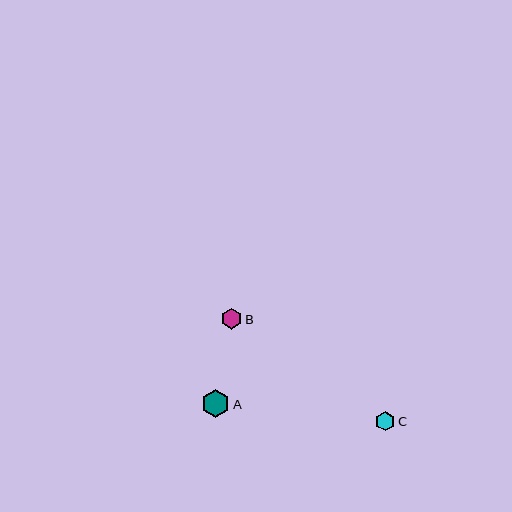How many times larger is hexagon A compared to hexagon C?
Hexagon A is approximately 1.5 times the size of hexagon C.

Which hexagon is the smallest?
Hexagon C is the smallest with a size of approximately 19 pixels.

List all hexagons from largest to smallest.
From largest to smallest: A, B, C.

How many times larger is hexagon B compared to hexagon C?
Hexagon B is approximately 1.1 times the size of hexagon C.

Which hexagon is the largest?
Hexagon A is the largest with a size of approximately 28 pixels.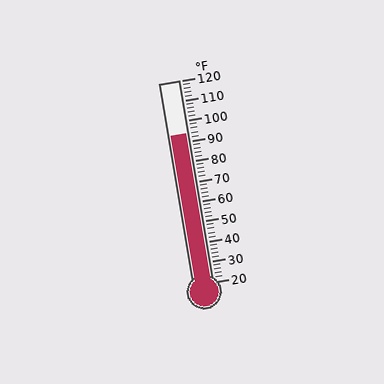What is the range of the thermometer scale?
The thermometer scale ranges from 20°F to 120°F.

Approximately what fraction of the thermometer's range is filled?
The thermometer is filled to approximately 75% of its range.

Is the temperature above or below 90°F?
The temperature is above 90°F.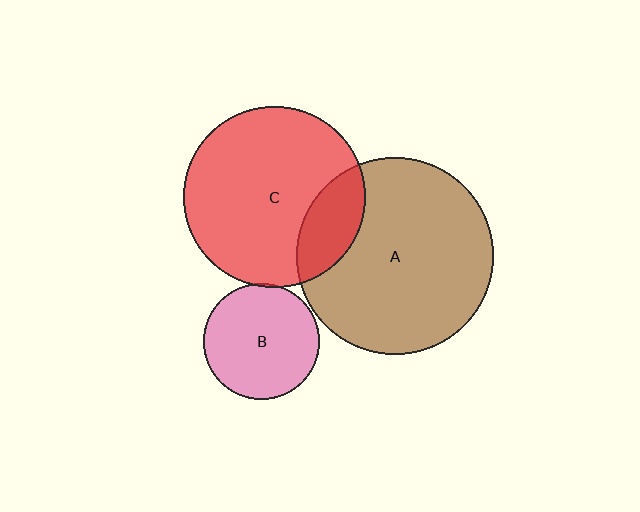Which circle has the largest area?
Circle A (brown).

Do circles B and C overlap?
Yes.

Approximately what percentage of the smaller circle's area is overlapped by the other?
Approximately 5%.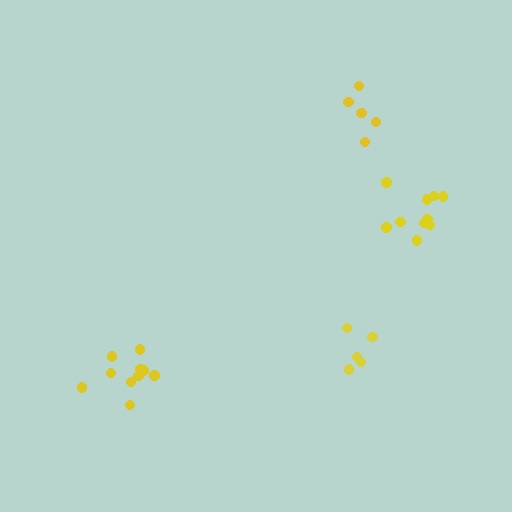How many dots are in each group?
Group 1: 5 dots, Group 2: 11 dots, Group 3: 10 dots, Group 4: 5 dots (31 total).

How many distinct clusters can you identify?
There are 4 distinct clusters.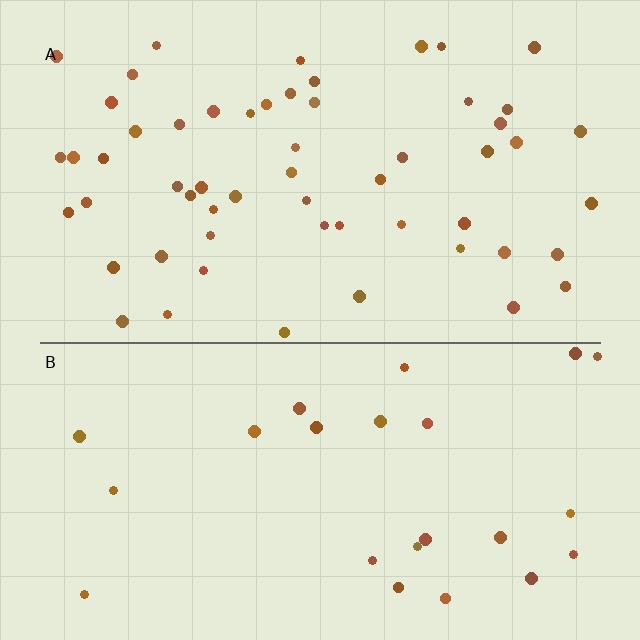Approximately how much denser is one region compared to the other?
Approximately 2.3× — region A over region B.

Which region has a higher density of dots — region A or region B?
A (the top).